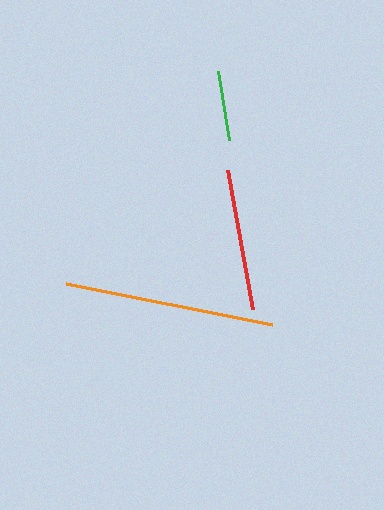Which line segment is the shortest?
The green line is the shortest at approximately 70 pixels.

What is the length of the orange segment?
The orange segment is approximately 211 pixels long.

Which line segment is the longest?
The orange line is the longest at approximately 211 pixels.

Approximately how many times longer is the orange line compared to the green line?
The orange line is approximately 3.0 times the length of the green line.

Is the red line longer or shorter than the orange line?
The orange line is longer than the red line.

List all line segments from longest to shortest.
From longest to shortest: orange, red, green.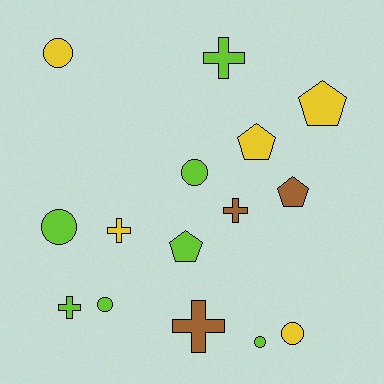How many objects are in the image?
There are 15 objects.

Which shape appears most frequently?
Circle, with 6 objects.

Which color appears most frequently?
Lime, with 7 objects.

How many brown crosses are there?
There are 2 brown crosses.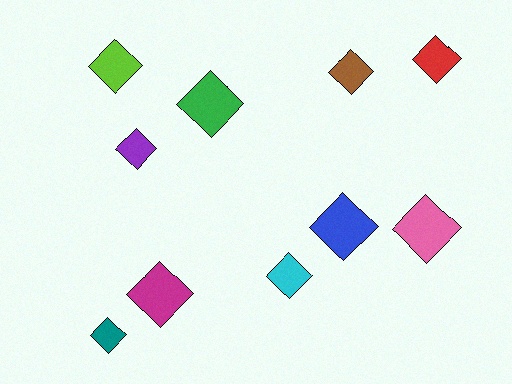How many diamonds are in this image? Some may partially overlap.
There are 10 diamonds.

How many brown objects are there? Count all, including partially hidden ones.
There is 1 brown object.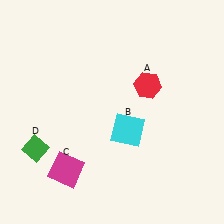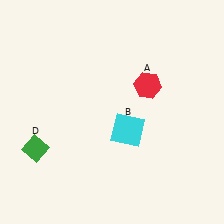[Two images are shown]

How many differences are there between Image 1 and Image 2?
There is 1 difference between the two images.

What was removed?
The magenta square (C) was removed in Image 2.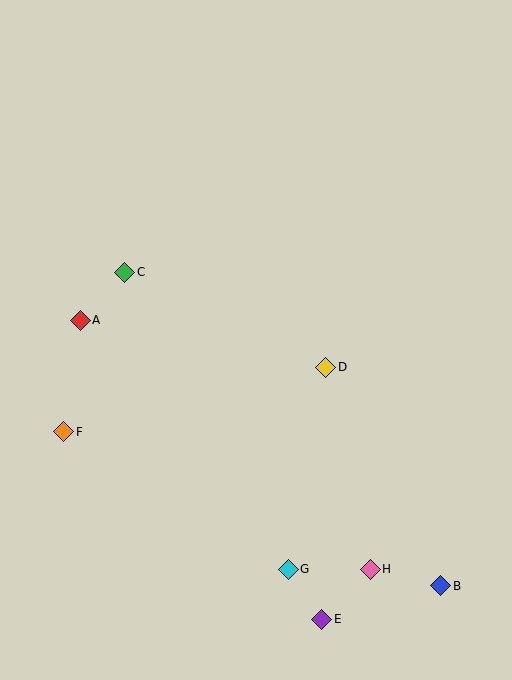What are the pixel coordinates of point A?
Point A is at (80, 320).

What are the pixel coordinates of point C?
Point C is at (125, 272).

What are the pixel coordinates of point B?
Point B is at (441, 586).